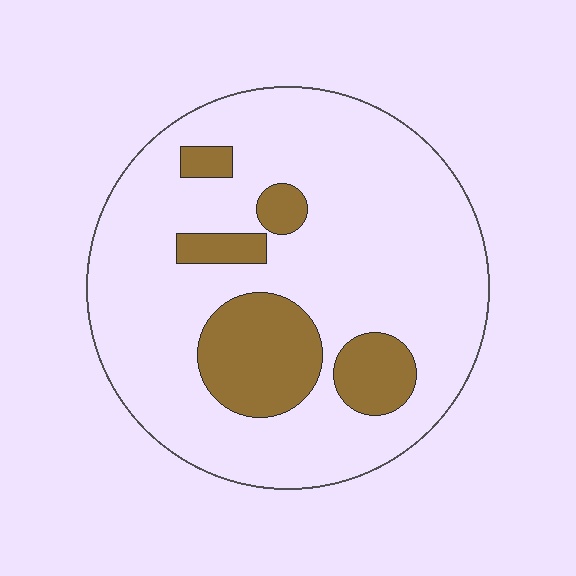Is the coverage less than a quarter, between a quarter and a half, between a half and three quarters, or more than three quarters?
Less than a quarter.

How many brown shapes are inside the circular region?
5.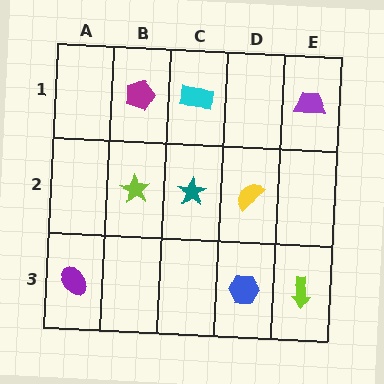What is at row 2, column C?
A teal star.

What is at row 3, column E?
A lime arrow.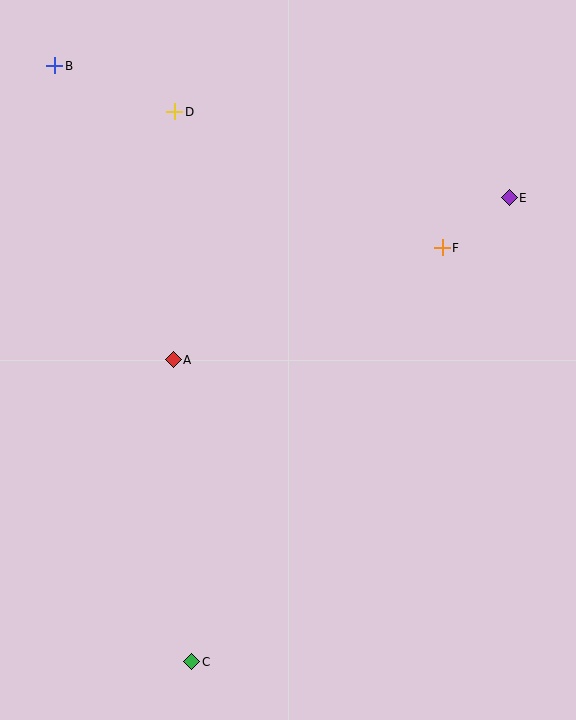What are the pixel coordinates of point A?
Point A is at (173, 360).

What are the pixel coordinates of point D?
Point D is at (175, 112).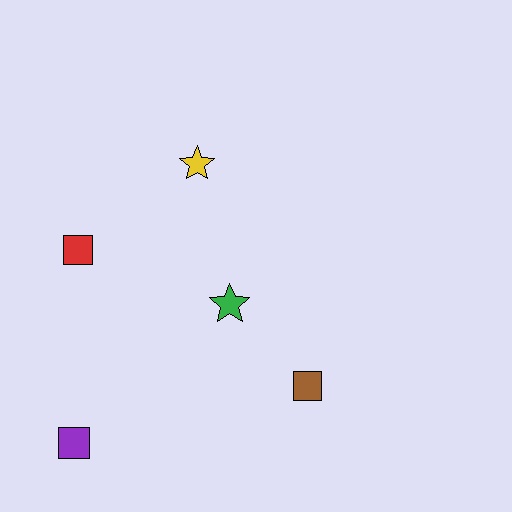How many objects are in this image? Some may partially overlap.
There are 5 objects.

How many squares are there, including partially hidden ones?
There are 3 squares.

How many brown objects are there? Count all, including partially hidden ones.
There is 1 brown object.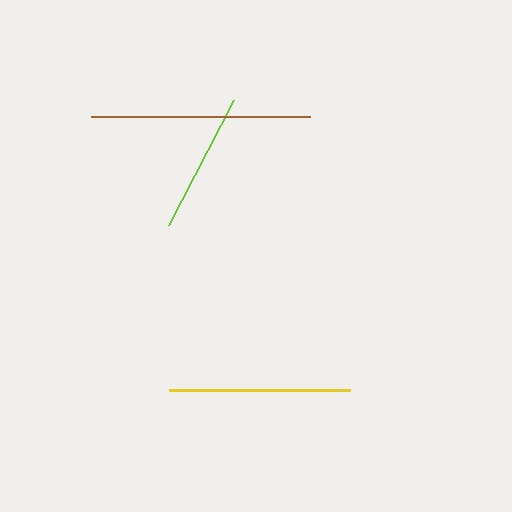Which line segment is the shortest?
The lime line is the shortest at approximately 141 pixels.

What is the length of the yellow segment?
The yellow segment is approximately 181 pixels long.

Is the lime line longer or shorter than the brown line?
The brown line is longer than the lime line.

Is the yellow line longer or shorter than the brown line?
The brown line is longer than the yellow line.